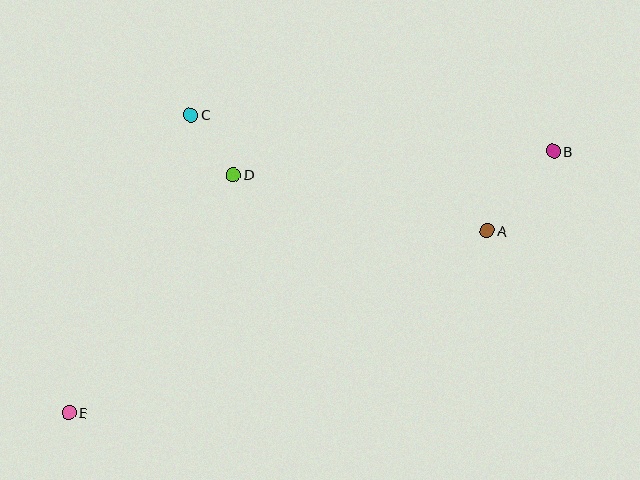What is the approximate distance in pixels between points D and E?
The distance between D and E is approximately 289 pixels.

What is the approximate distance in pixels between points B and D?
The distance between B and D is approximately 320 pixels.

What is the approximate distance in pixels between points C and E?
The distance between C and E is approximately 321 pixels.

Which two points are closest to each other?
Points C and D are closest to each other.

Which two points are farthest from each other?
Points B and E are farthest from each other.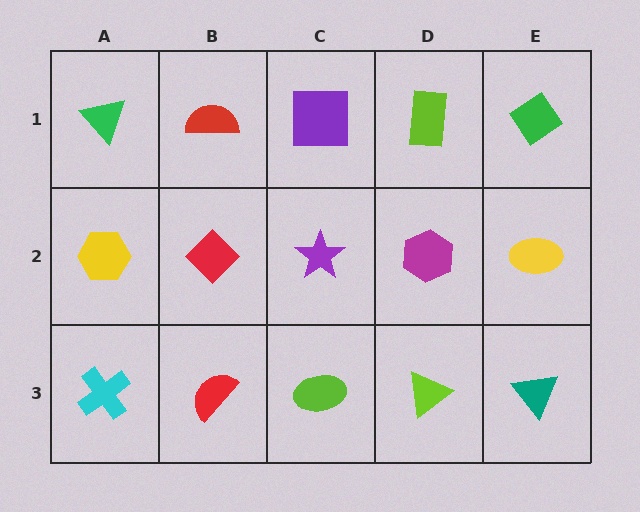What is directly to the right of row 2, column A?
A red diamond.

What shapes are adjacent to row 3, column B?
A red diamond (row 2, column B), a cyan cross (row 3, column A), a lime ellipse (row 3, column C).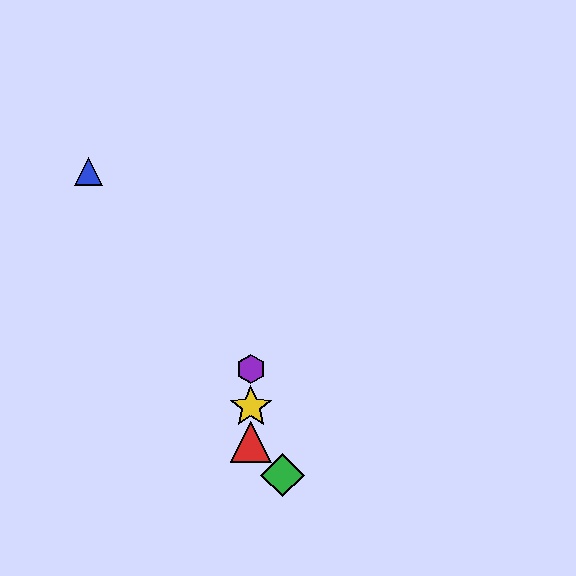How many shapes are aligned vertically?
3 shapes (the red triangle, the yellow star, the purple hexagon) are aligned vertically.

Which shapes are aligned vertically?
The red triangle, the yellow star, the purple hexagon are aligned vertically.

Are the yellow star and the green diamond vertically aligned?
No, the yellow star is at x≈251 and the green diamond is at x≈283.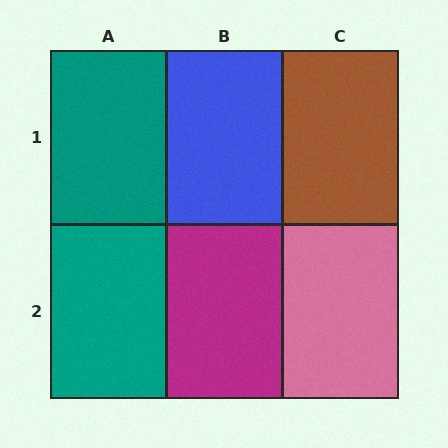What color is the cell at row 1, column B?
Blue.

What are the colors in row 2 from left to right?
Teal, magenta, pink.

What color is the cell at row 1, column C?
Brown.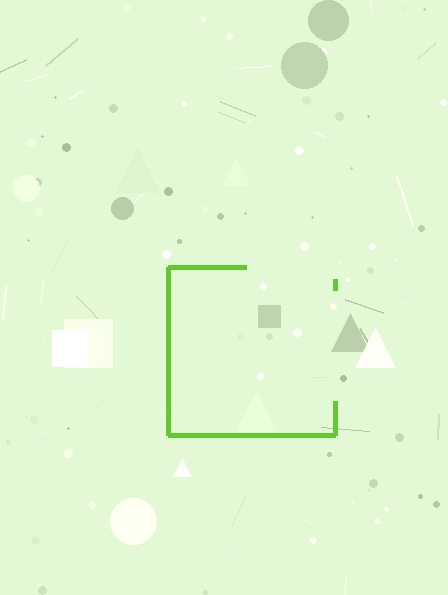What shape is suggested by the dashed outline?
The dashed outline suggests a square.